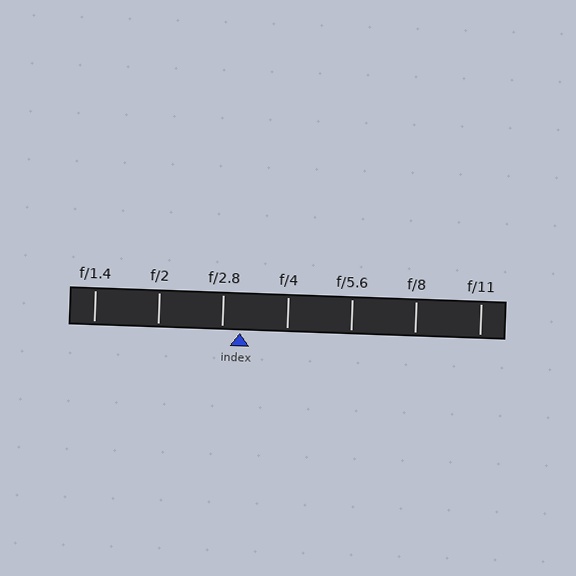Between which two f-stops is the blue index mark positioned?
The index mark is between f/2.8 and f/4.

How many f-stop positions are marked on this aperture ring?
There are 7 f-stop positions marked.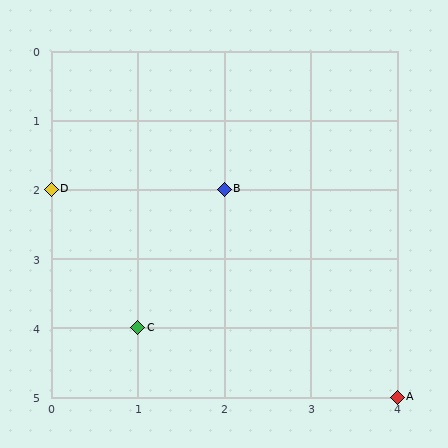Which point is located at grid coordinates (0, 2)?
Point D is at (0, 2).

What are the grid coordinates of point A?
Point A is at grid coordinates (4, 5).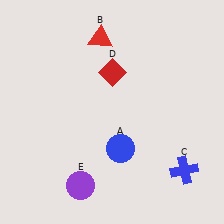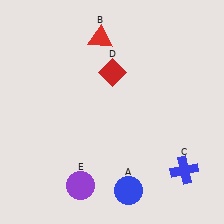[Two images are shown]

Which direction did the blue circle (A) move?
The blue circle (A) moved down.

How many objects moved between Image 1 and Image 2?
1 object moved between the two images.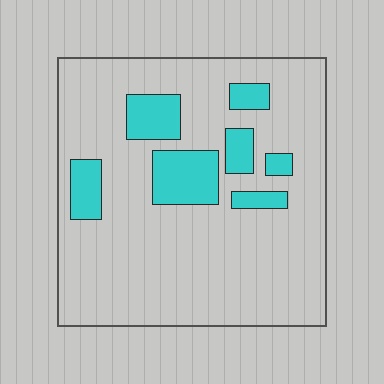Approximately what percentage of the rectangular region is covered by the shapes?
Approximately 15%.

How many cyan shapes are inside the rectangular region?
7.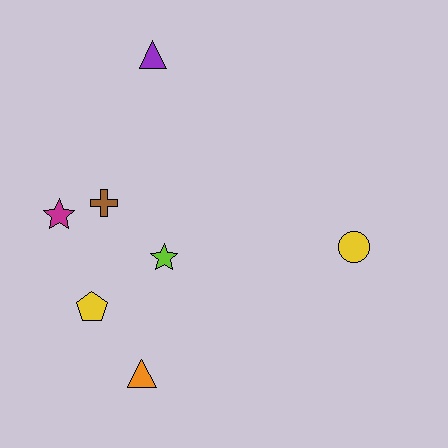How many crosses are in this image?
There is 1 cross.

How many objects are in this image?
There are 7 objects.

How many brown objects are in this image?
There is 1 brown object.